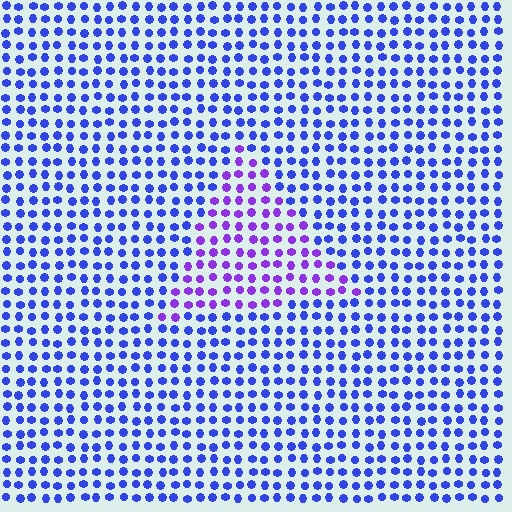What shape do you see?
I see a triangle.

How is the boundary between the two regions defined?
The boundary is defined purely by a slight shift in hue (about 39 degrees). Spacing, size, and orientation are identical on both sides.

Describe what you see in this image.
The image is filled with small blue elements in a uniform arrangement. A triangle-shaped region is visible where the elements are tinted to a slightly different hue, forming a subtle color boundary.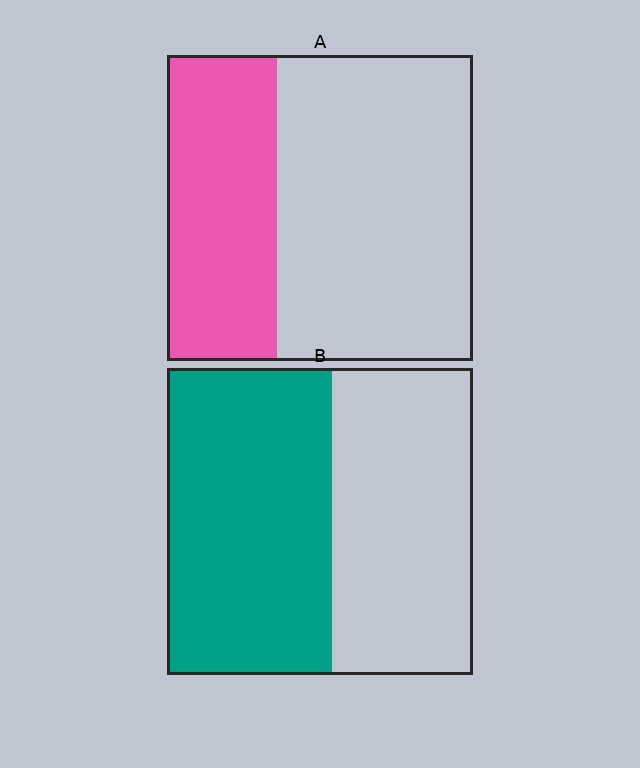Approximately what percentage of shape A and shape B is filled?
A is approximately 35% and B is approximately 55%.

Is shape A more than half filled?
No.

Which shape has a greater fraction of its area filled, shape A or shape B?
Shape B.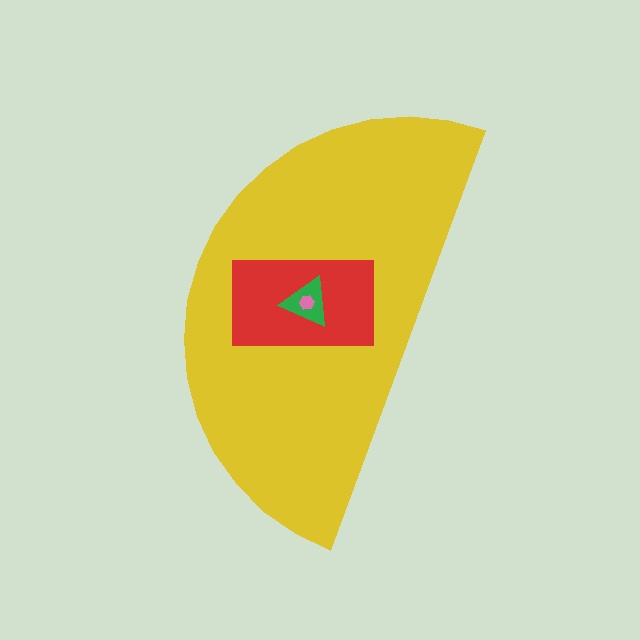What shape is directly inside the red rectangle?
The green triangle.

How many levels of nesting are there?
4.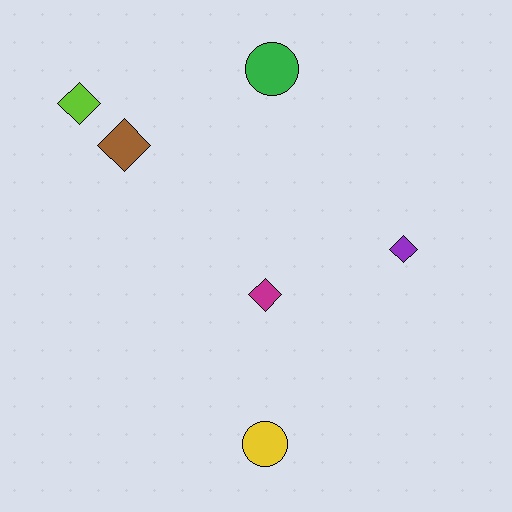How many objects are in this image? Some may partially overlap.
There are 6 objects.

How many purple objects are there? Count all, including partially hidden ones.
There is 1 purple object.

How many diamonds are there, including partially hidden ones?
There are 4 diamonds.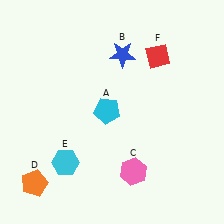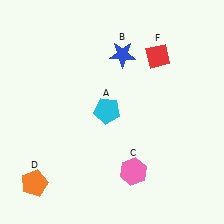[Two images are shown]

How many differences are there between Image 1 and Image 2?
There is 1 difference between the two images.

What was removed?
The cyan hexagon (E) was removed in Image 2.